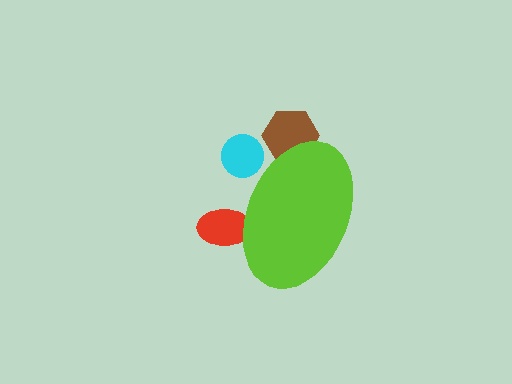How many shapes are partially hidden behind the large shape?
3 shapes are partially hidden.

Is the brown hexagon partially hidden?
Yes, the brown hexagon is partially hidden behind the lime ellipse.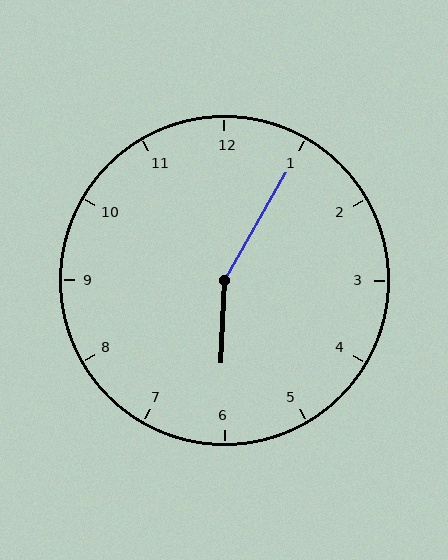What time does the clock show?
6:05.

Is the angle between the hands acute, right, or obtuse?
It is obtuse.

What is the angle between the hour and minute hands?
Approximately 152 degrees.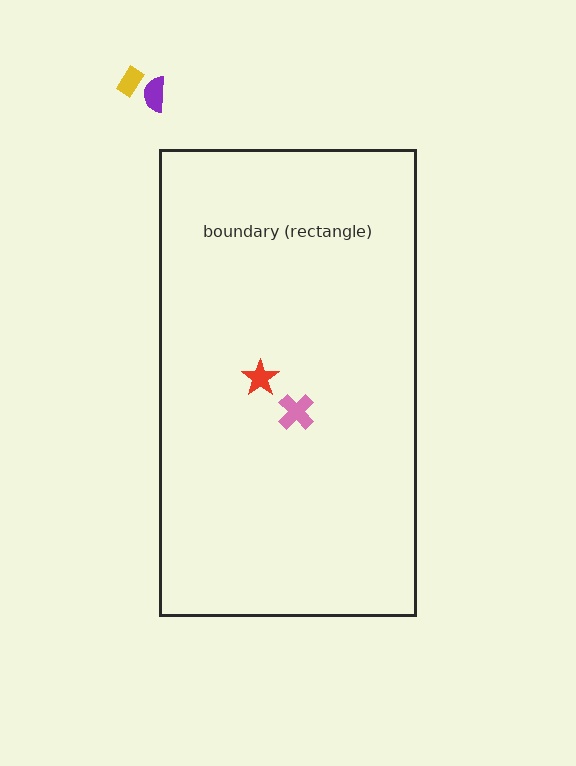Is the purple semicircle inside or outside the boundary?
Outside.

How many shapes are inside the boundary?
2 inside, 2 outside.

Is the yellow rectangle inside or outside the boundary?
Outside.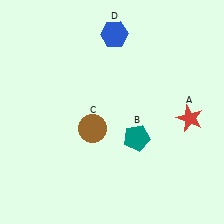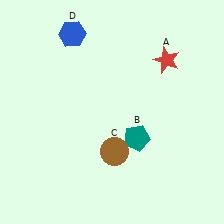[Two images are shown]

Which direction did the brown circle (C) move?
The brown circle (C) moved down.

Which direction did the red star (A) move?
The red star (A) moved up.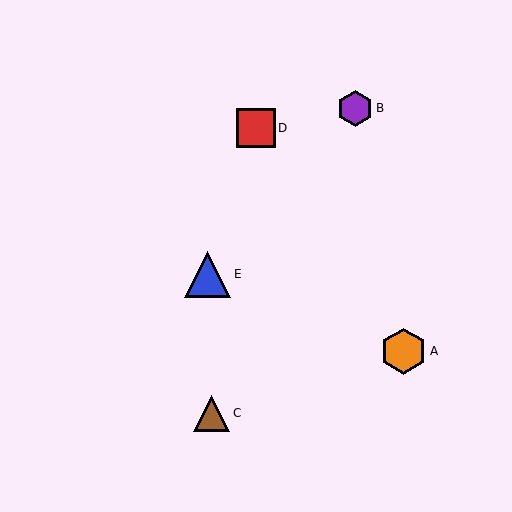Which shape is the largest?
The blue triangle (labeled E) is the largest.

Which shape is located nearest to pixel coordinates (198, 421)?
The brown triangle (labeled C) at (212, 413) is nearest to that location.